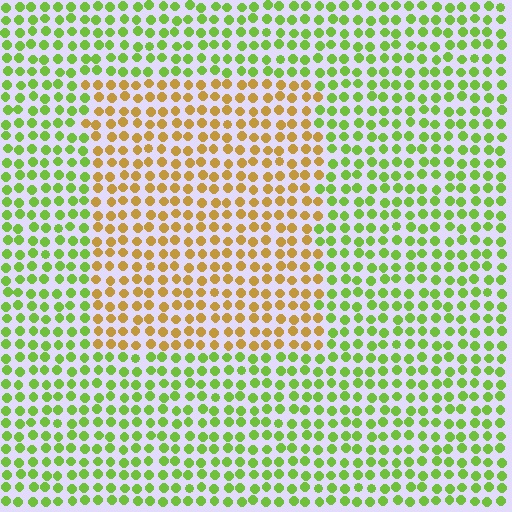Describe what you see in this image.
The image is filled with small lime elements in a uniform arrangement. A rectangle-shaped region is visible where the elements are tinted to a slightly different hue, forming a subtle color boundary.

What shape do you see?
I see a rectangle.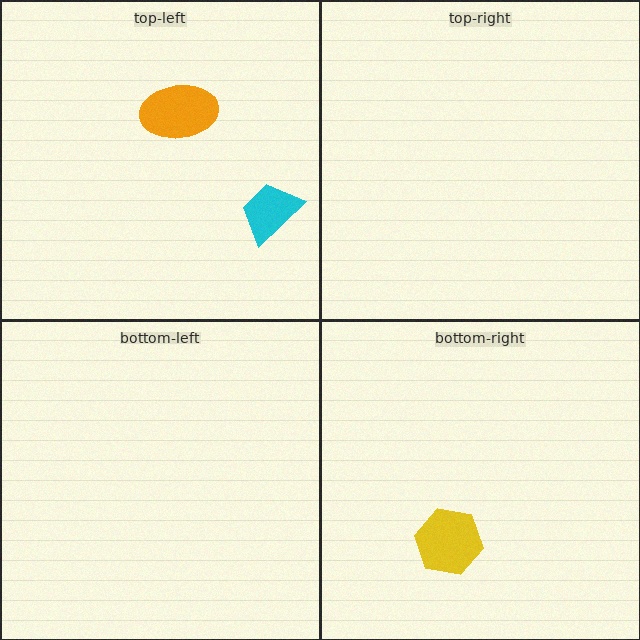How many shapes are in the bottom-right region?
1.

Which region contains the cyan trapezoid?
The top-left region.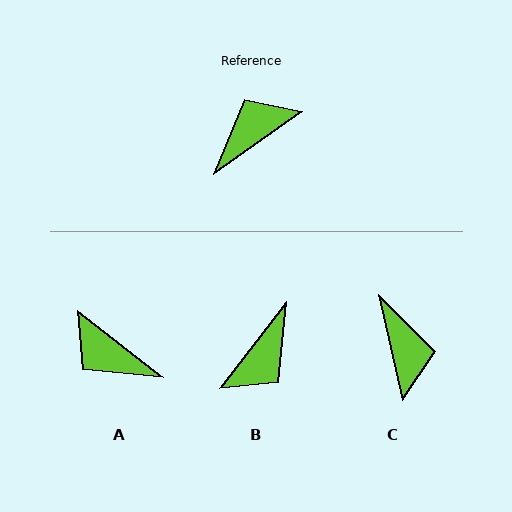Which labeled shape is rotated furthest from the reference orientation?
B, about 163 degrees away.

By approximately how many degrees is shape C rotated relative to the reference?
Approximately 113 degrees clockwise.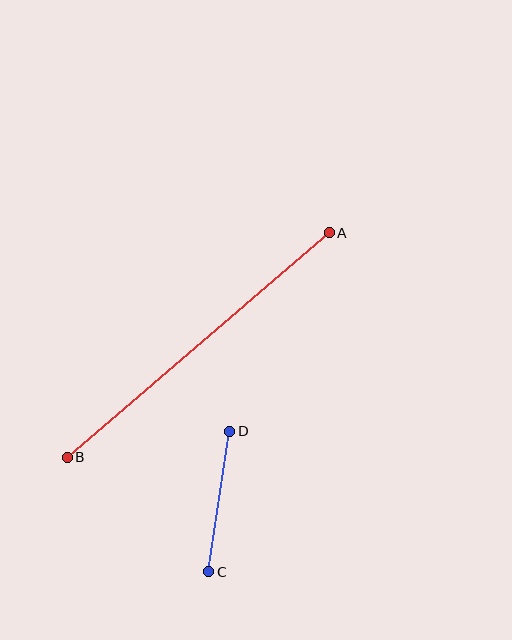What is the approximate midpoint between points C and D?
The midpoint is at approximately (219, 502) pixels.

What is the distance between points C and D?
The distance is approximately 142 pixels.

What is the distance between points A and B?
The distance is approximately 345 pixels.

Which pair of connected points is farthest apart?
Points A and B are farthest apart.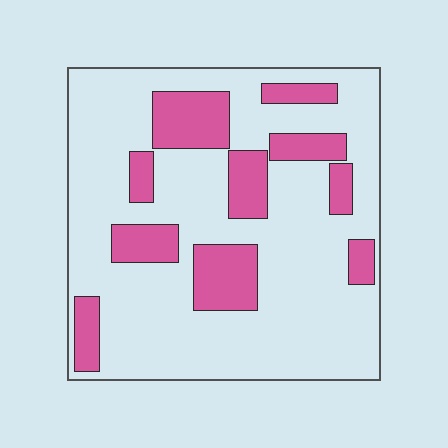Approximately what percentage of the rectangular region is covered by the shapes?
Approximately 25%.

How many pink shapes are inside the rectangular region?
10.